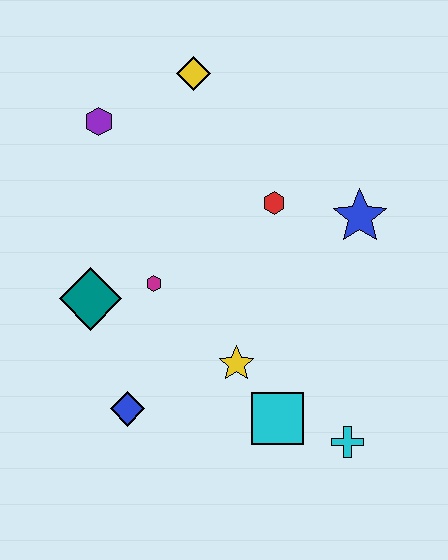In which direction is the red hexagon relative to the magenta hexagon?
The red hexagon is to the right of the magenta hexagon.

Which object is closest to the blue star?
The red hexagon is closest to the blue star.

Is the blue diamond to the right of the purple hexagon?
Yes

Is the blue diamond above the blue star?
No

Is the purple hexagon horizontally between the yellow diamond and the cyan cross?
No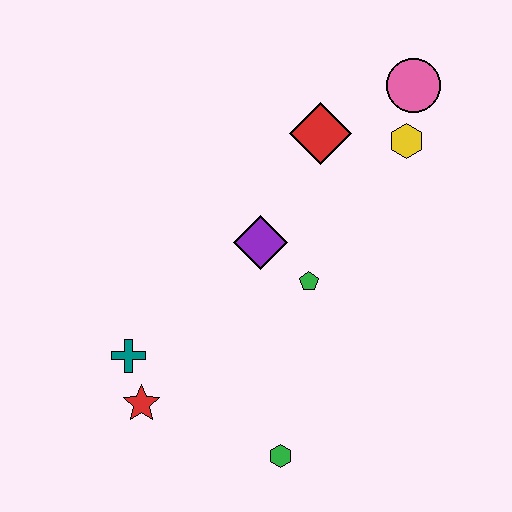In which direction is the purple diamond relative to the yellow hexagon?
The purple diamond is to the left of the yellow hexagon.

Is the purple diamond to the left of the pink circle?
Yes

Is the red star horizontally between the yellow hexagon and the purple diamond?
No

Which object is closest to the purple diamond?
The green pentagon is closest to the purple diamond.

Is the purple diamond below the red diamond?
Yes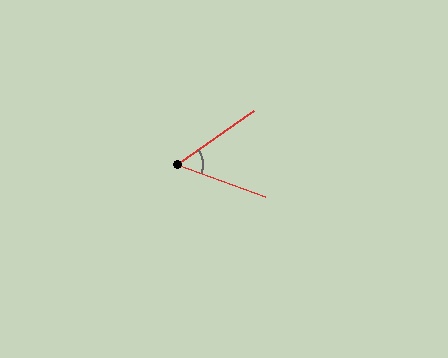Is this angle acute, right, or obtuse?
It is acute.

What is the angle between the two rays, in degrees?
Approximately 55 degrees.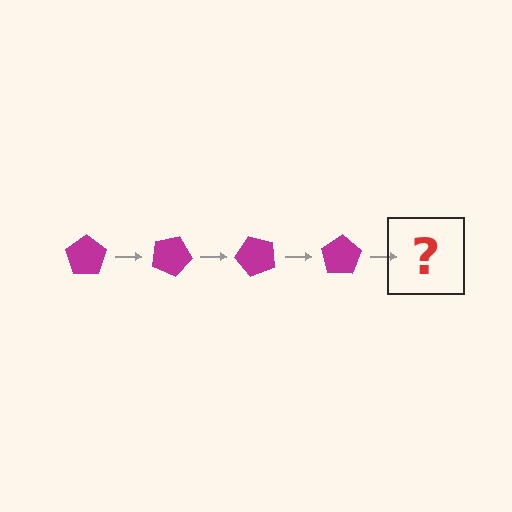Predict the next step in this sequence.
The next step is a magenta pentagon rotated 100 degrees.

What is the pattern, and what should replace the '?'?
The pattern is that the pentagon rotates 25 degrees each step. The '?' should be a magenta pentagon rotated 100 degrees.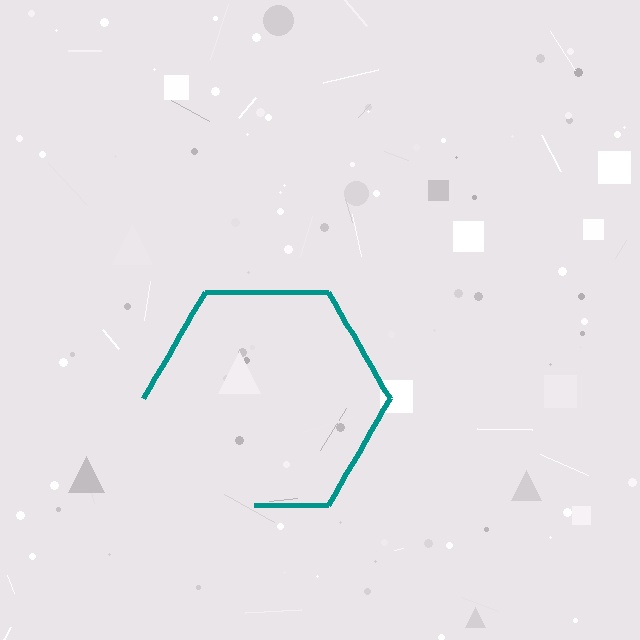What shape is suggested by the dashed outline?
The dashed outline suggests a hexagon.